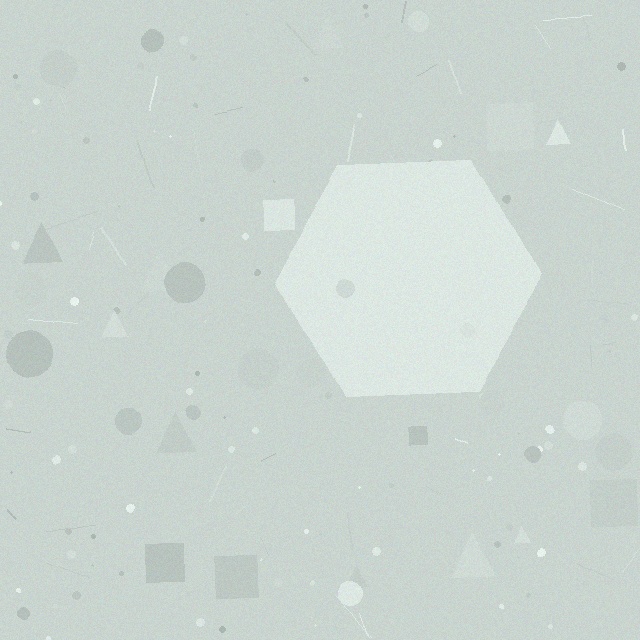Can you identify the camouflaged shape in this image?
The camouflaged shape is a hexagon.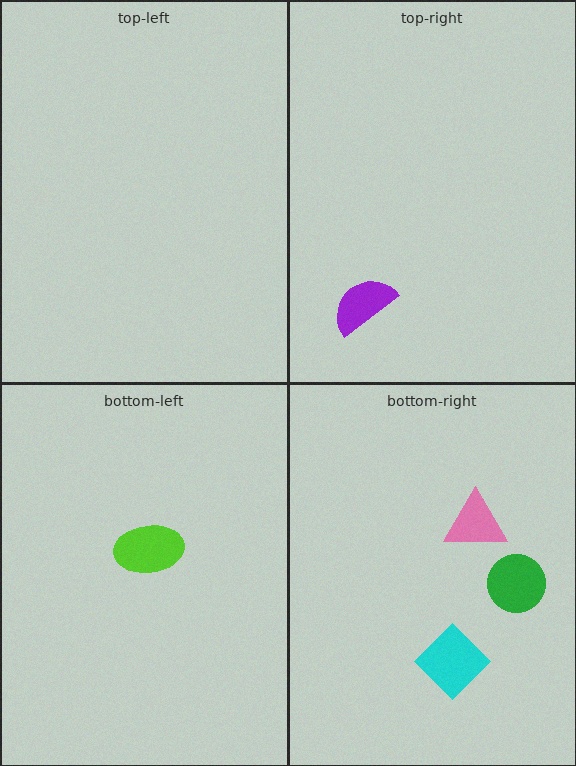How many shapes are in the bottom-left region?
1.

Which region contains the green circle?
The bottom-right region.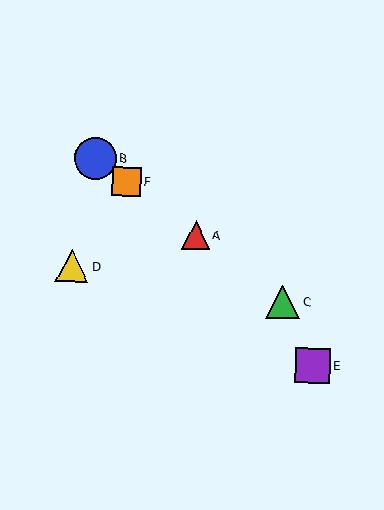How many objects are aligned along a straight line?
4 objects (A, B, C, F) are aligned along a straight line.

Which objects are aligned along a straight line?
Objects A, B, C, F are aligned along a straight line.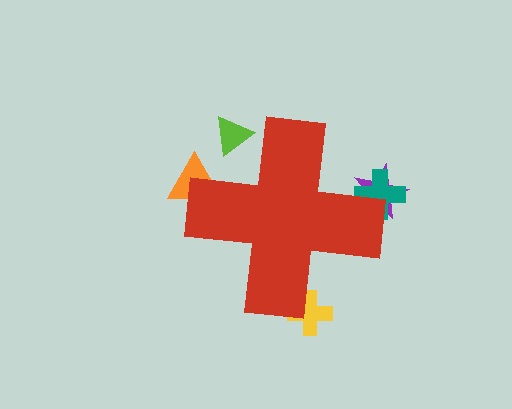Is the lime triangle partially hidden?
Yes, the lime triangle is partially hidden behind the red cross.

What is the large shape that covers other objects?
A red cross.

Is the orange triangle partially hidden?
Yes, the orange triangle is partially hidden behind the red cross.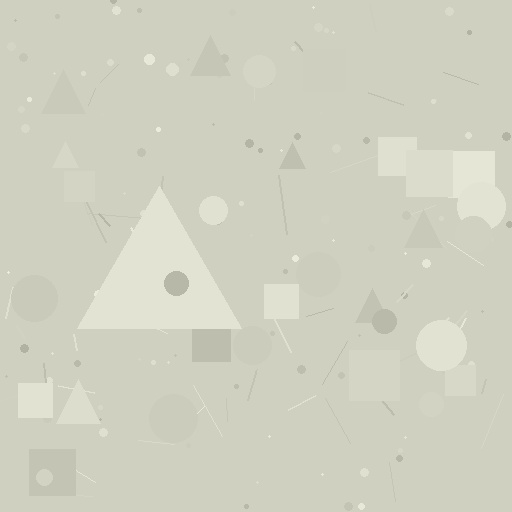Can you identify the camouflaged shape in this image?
The camouflaged shape is a triangle.